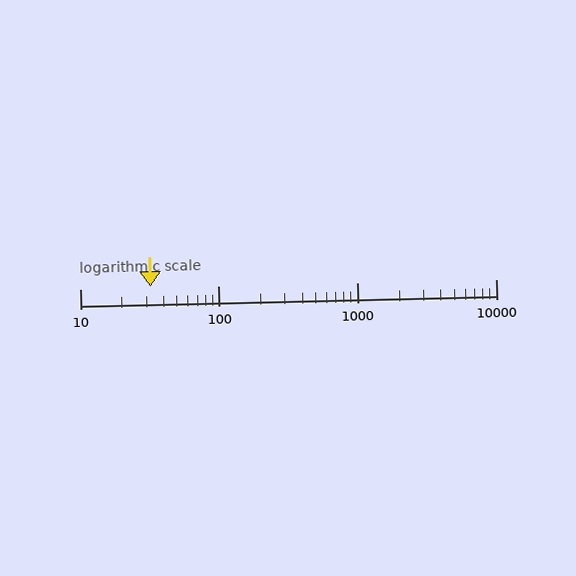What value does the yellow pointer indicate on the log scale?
The pointer indicates approximately 32.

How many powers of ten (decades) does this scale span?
The scale spans 3 decades, from 10 to 10000.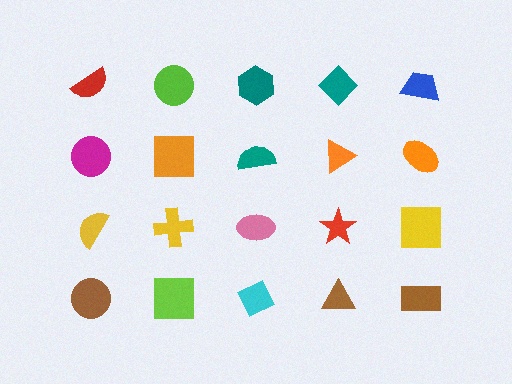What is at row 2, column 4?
An orange triangle.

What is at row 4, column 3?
A cyan diamond.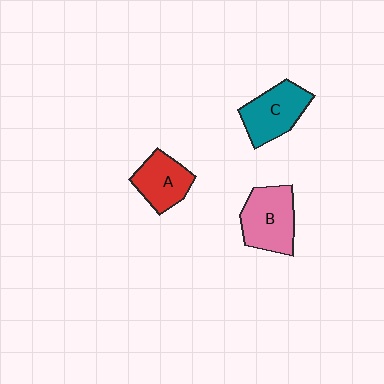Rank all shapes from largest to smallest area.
From largest to smallest: B (pink), C (teal), A (red).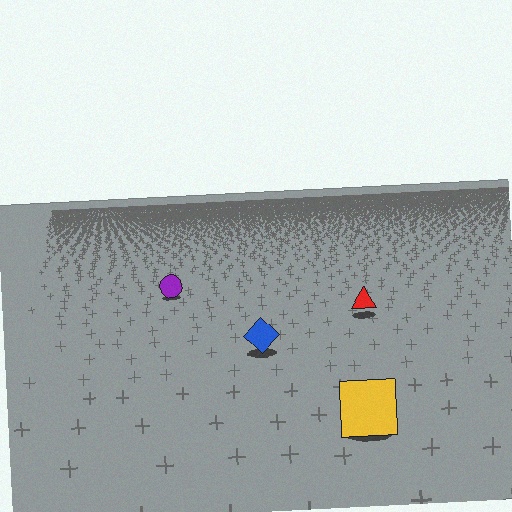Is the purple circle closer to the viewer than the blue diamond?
No. The blue diamond is closer — you can tell from the texture gradient: the ground texture is coarser near it.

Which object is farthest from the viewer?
The purple circle is farthest from the viewer. It appears smaller and the ground texture around it is denser.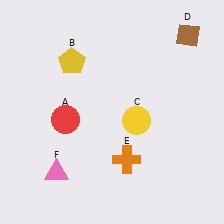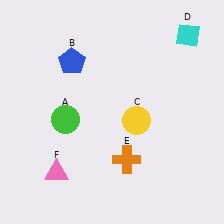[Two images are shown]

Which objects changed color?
A changed from red to green. B changed from yellow to blue. D changed from brown to cyan.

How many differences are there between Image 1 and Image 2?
There are 3 differences between the two images.